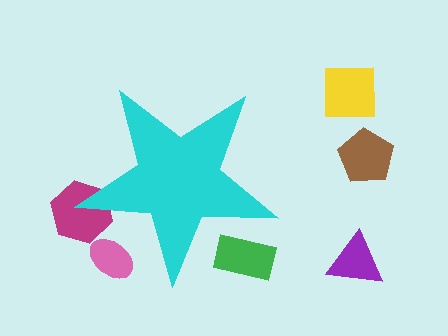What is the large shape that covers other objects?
A cyan star.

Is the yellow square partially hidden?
No, the yellow square is fully visible.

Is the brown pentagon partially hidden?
No, the brown pentagon is fully visible.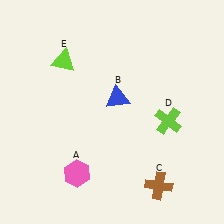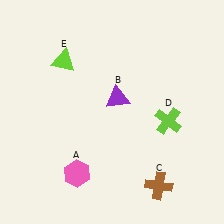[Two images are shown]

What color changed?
The triangle (B) changed from blue in Image 1 to purple in Image 2.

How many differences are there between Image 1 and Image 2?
There is 1 difference between the two images.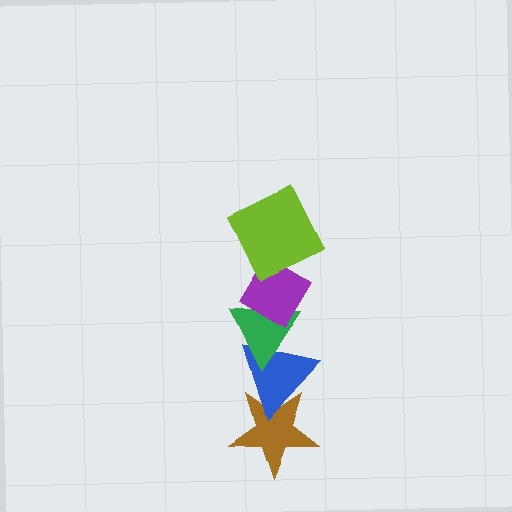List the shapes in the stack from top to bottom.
From top to bottom: the lime square, the purple diamond, the green triangle, the blue triangle, the brown star.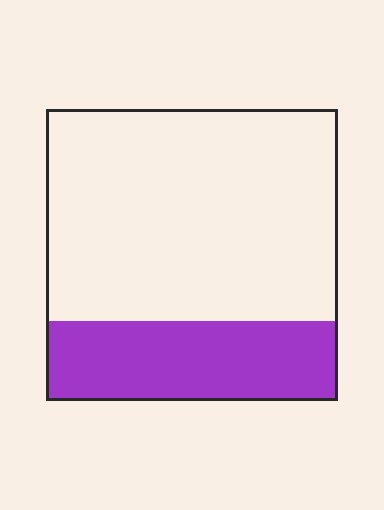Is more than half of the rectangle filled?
No.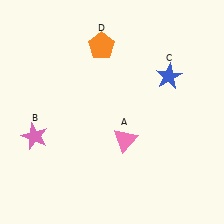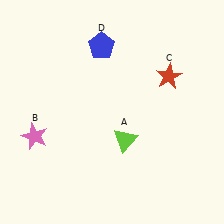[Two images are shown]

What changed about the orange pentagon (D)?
In Image 1, D is orange. In Image 2, it changed to blue.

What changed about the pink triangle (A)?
In Image 1, A is pink. In Image 2, it changed to lime.